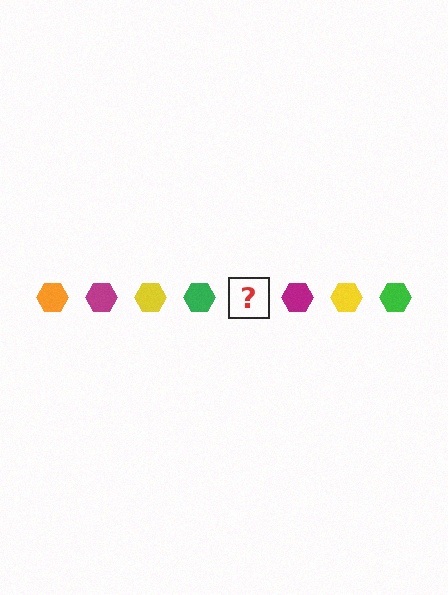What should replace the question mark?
The question mark should be replaced with an orange hexagon.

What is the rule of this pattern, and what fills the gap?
The rule is that the pattern cycles through orange, magenta, yellow, green hexagons. The gap should be filled with an orange hexagon.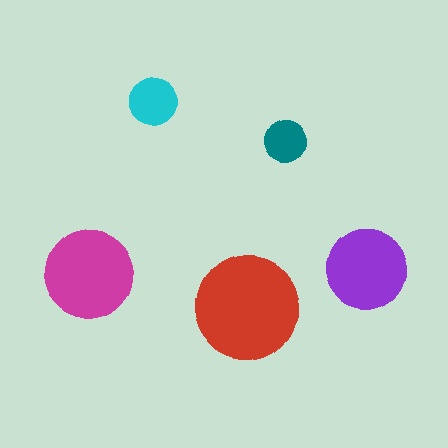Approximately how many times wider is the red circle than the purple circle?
About 1.5 times wider.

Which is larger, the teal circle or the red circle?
The red one.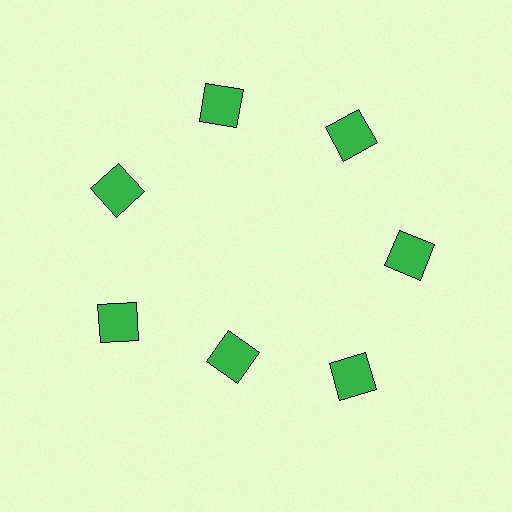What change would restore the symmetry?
The symmetry would be restored by moving it outward, back onto the ring so that all 7 squares sit at equal angles and equal distance from the center.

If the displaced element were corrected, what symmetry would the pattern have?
It would have 7-fold rotational symmetry — the pattern would map onto itself every 51 degrees.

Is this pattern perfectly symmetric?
No. The 7 green squares are arranged in a ring, but one element near the 6 o'clock position is pulled inward toward the center, breaking the 7-fold rotational symmetry.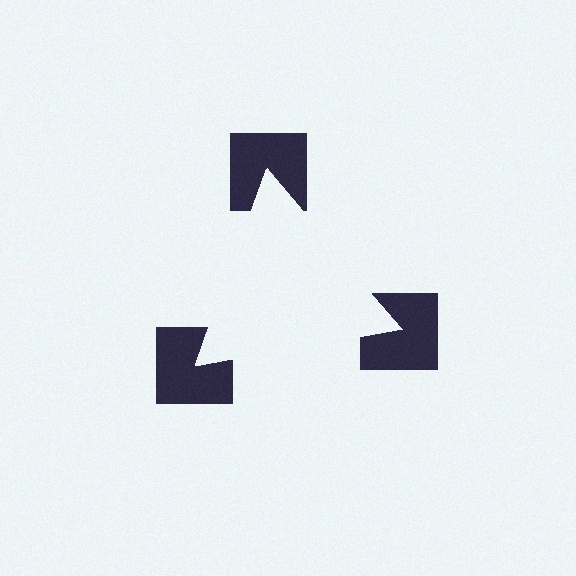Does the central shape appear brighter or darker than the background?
It typically appears slightly brighter than the background, even though no actual brightness change is drawn.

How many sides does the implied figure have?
3 sides.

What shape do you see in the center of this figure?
An illusory triangle — its edges are inferred from the aligned wedge cuts in the notched squares, not physically drawn.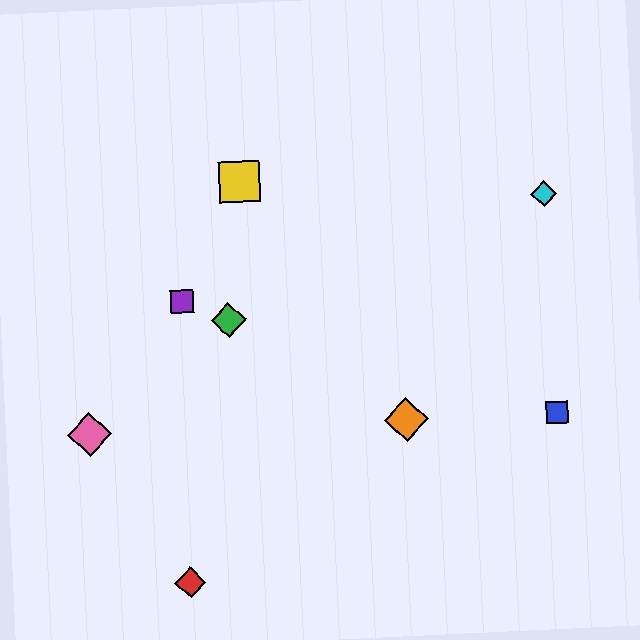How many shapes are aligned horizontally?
3 shapes (the blue square, the orange diamond, the pink diamond) are aligned horizontally.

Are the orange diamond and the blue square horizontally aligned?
Yes, both are at y≈420.